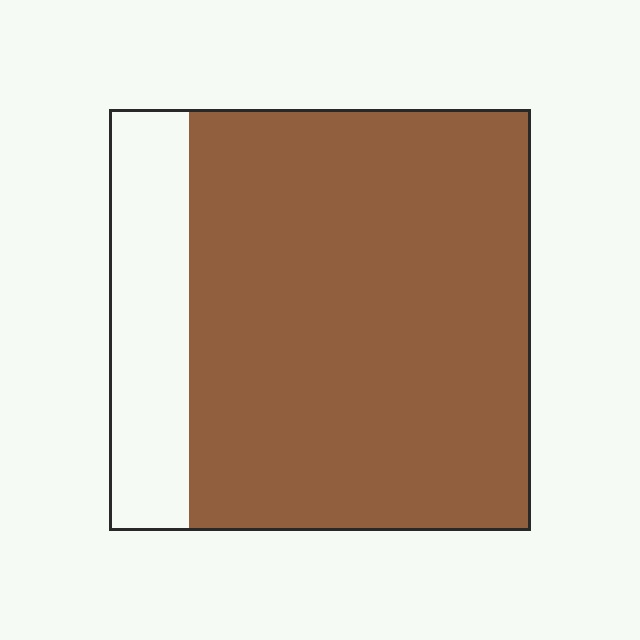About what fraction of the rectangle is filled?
About four fifths (4/5).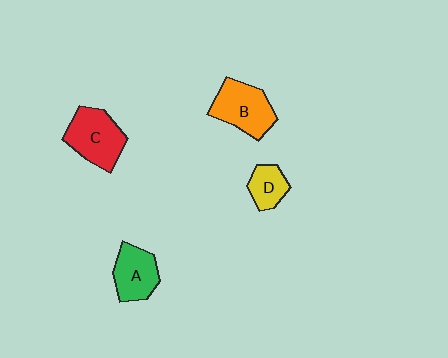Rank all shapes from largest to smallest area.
From largest to smallest: C (red), B (orange), A (green), D (yellow).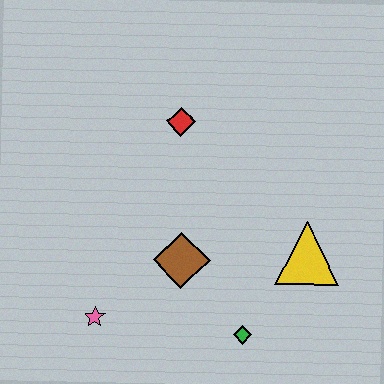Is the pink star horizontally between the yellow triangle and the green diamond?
No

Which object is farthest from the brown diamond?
The red diamond is farthest from the brown diamond.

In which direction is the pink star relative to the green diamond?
The pink star is to the left of the green diamond.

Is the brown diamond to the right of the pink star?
Yes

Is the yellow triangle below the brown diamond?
No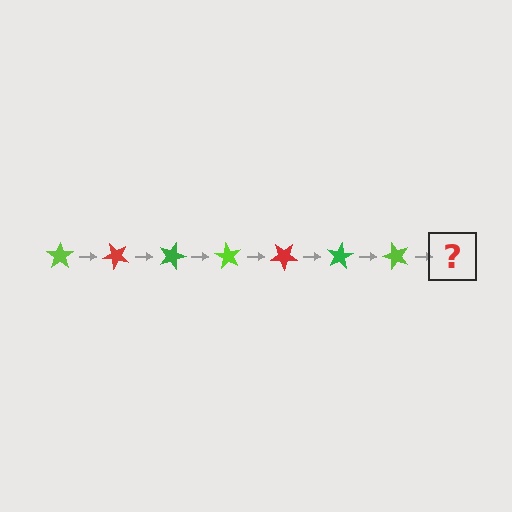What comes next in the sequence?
The next element should be a red star, rotated 315 degrees from the start.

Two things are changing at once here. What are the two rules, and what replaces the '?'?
The two rules are that it rotates 45 degrees each step and the color cycles through lime, red, and green. The '?' should be a red star, rotated 315 degrees from the start.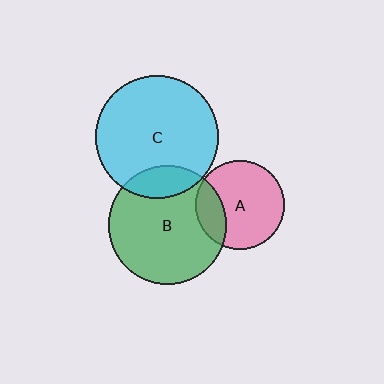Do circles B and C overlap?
Yes.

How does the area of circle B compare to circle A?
Approximately 1.8 times.